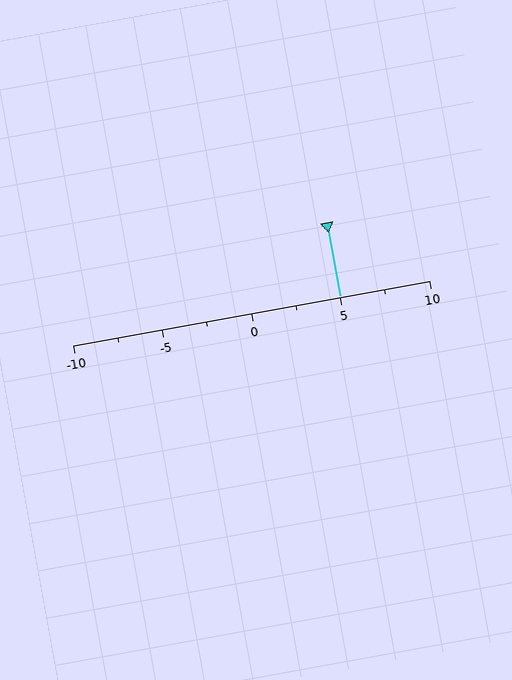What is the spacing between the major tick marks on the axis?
The major ticks are spaced 5 apart.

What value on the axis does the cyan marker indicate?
The marker indicates approximately 5.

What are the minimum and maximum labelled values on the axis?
The axis runs from -10 to 10.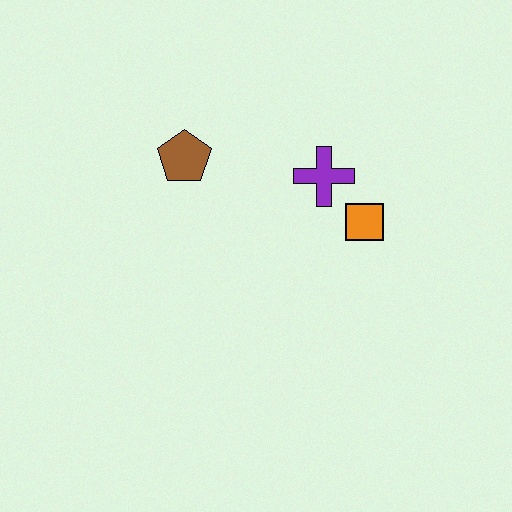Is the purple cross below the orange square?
No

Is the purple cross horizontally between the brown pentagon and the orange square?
Yes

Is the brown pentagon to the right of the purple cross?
No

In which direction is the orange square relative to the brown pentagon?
The orange square is to the right of the brown pentagon.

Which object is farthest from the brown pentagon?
The orange square is farthest from the brown pentagon.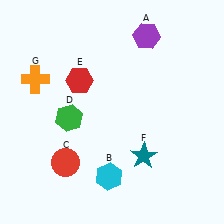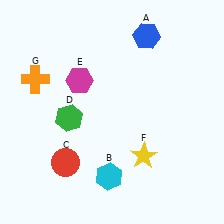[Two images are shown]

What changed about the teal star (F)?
In Image 1, F is teal. In Image 2, it changed to yellow.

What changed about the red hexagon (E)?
In Image 1, E is red. In Image 2, it changed to magenta.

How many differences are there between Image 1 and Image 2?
There are 3 differences between the two images.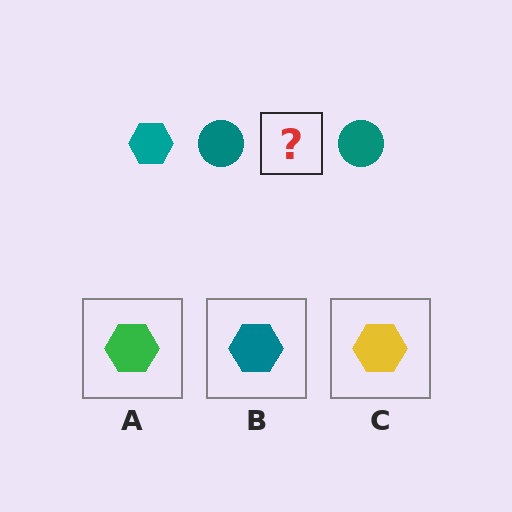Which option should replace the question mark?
Option B.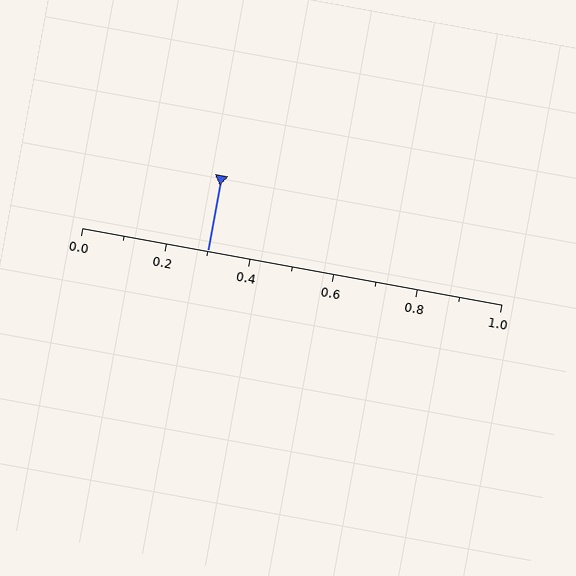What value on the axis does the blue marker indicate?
The marker indicates approximately 0.3.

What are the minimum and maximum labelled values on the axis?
The axis runs from 0.0 to 1.0.